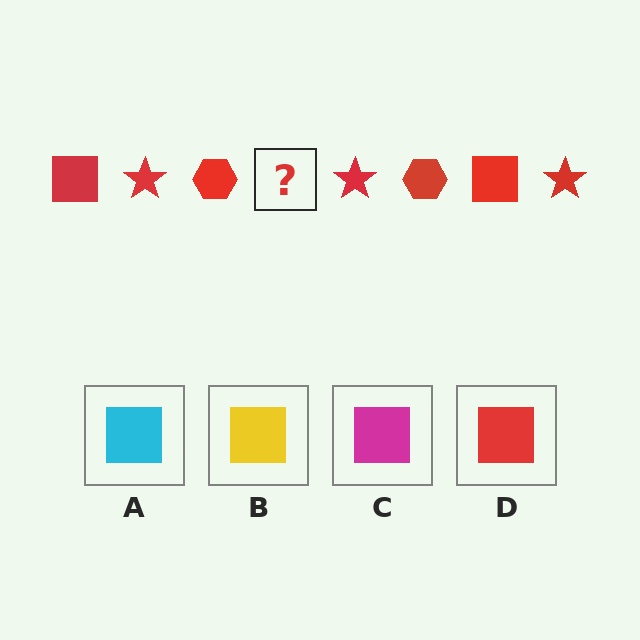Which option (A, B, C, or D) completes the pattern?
D.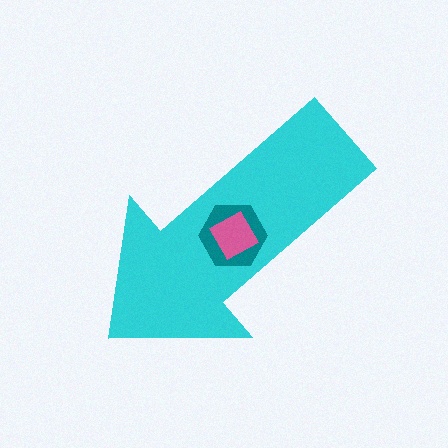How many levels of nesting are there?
3.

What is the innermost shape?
The pink square.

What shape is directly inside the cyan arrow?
The teal hexagon.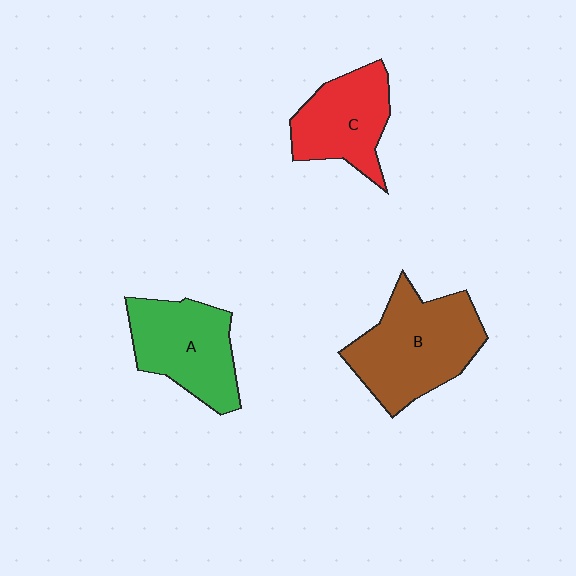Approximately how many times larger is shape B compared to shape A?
Approximately 1.2 times.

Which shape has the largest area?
Shape B (brown).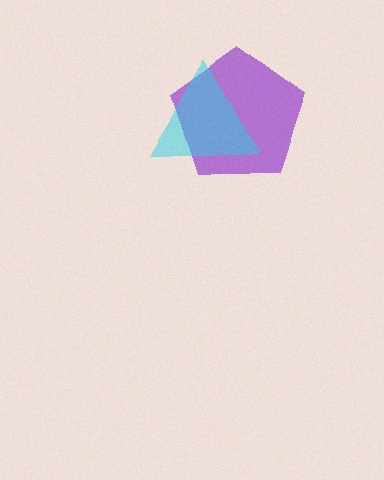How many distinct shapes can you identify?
There are 2 distinct shapes: a purple pentagon, a cyan triangle.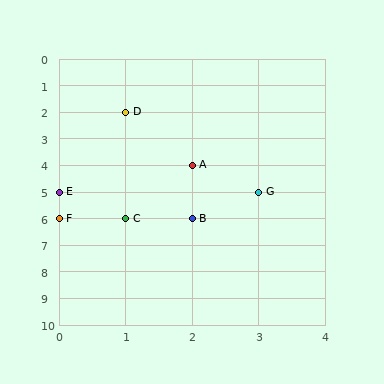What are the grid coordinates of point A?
Point A is at grid coordinates (2, 4).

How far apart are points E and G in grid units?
Points E and G are 3 columns apart.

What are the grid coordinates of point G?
Point G is at grid coordinates (3, 5).